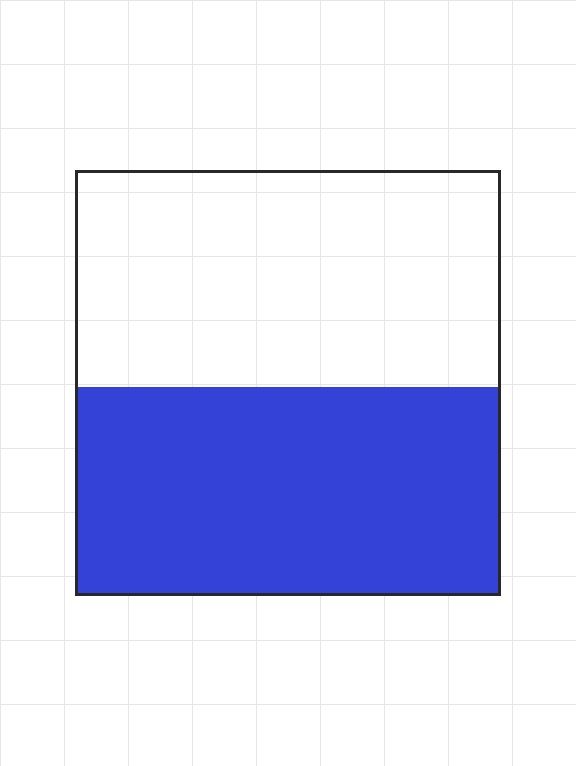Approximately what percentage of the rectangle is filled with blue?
Approximately 50%.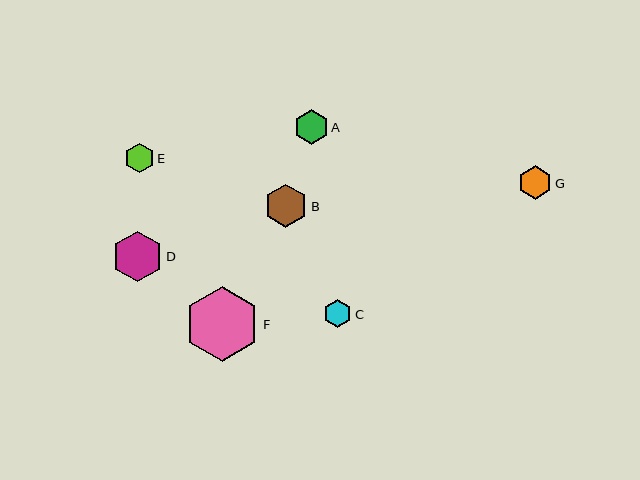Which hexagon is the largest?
Hexagon F is the largest with a size of approximately 75 pixels.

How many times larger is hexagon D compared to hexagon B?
Hexagon D is approximately 1.2 times the size of hexagon B.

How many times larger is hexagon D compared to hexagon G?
Hexagon D is approximately 1.5 times the size of hexagon G.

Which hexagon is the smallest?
Hexagon C is the smallest with a size of approximately 28 pixels.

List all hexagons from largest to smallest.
From largest to smallest: F, D, B, A, G, E, C.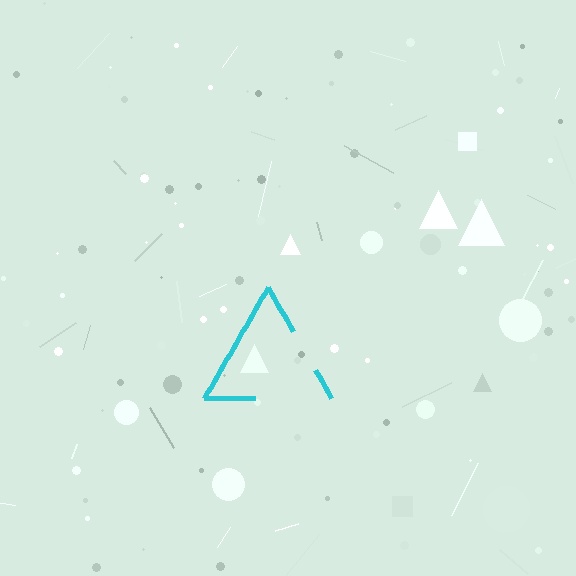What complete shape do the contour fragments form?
The contour fragments form a triangle.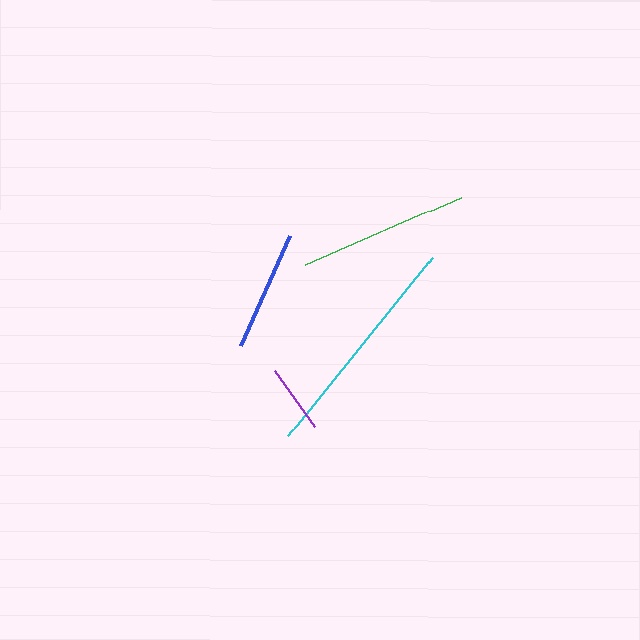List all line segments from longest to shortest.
From longest to shortest: cyan, green, blue, purple.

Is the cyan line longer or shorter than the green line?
The cyan line is longer than the green line.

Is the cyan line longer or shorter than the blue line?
The cyan line is longer than the blue line.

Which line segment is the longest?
The cyan line is the longest at approximately 229 pixels.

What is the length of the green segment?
The green segment is approximately 169 pixels long.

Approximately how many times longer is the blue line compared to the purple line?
The blue line is approximately 1.8 times the length of the purple line.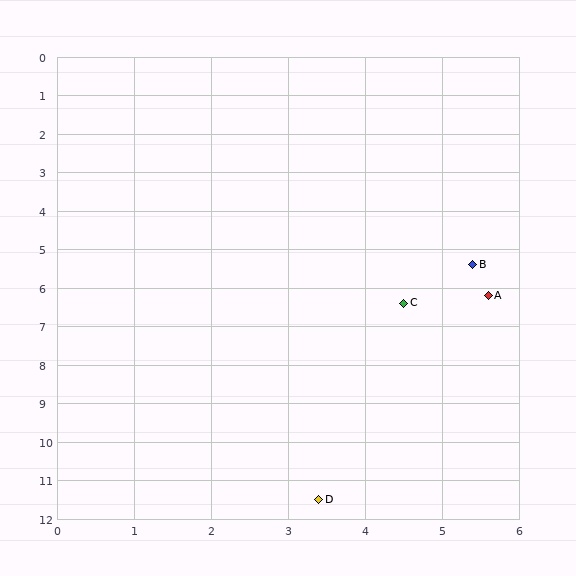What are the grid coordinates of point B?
Point B is at approximately (5.4, 5.4).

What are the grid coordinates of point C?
Point C is at approximately (4.5, 6.4).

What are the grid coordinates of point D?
Point D is at approximately (3.4, 11.5).